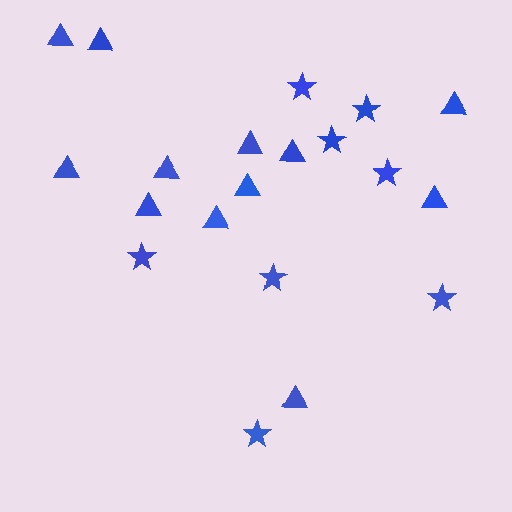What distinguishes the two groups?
There are 2 groups: one group of stars (8) and one group of triangles (12).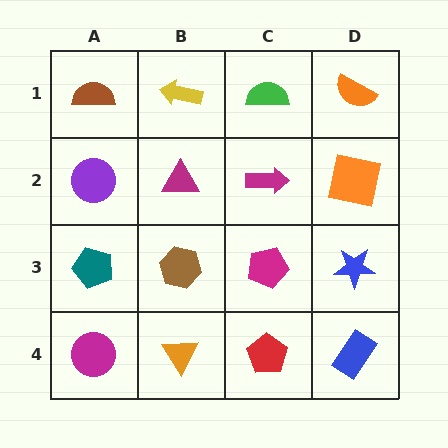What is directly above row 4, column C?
A magenta pentagon.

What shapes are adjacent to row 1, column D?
An orange square (row 2, column D), a green semicircle (row 1, column C).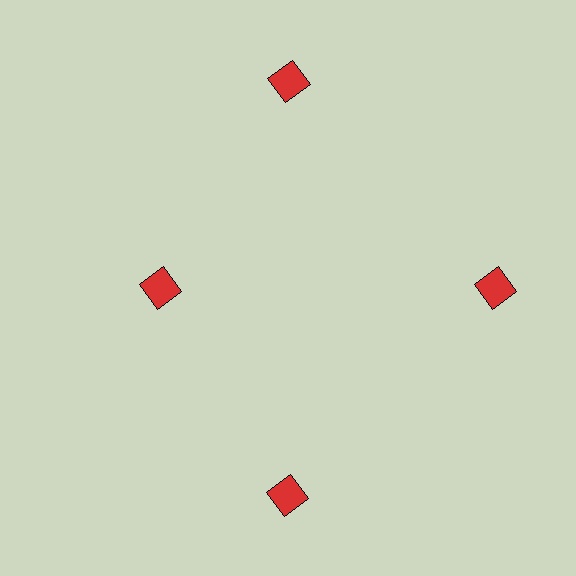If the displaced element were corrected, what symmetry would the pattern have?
It would have 4-fold rotational symmetry — the pattern would map onto itself every 90 degrees.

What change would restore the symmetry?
The symmetry would be restored by moving it outward, back onto the ring so that all 4 squares sit at equal angles and equal distance from the center.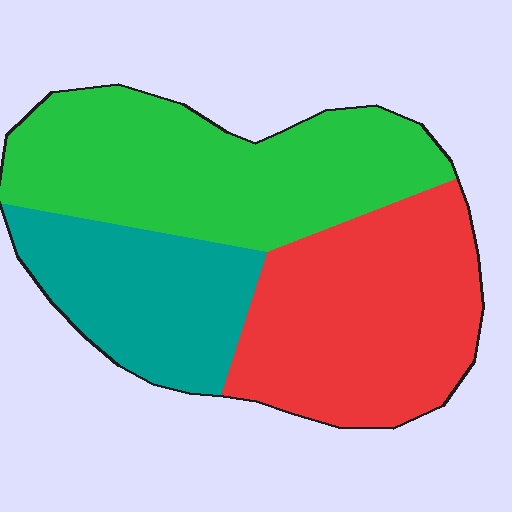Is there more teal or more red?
Red.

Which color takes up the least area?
Teal, at roughly 25%.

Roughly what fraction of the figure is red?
Red covers 37% of the figure.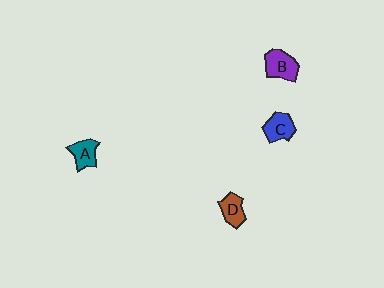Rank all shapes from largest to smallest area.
From largest to smallest: B (purple), C (blue), A (teal), D (brown).